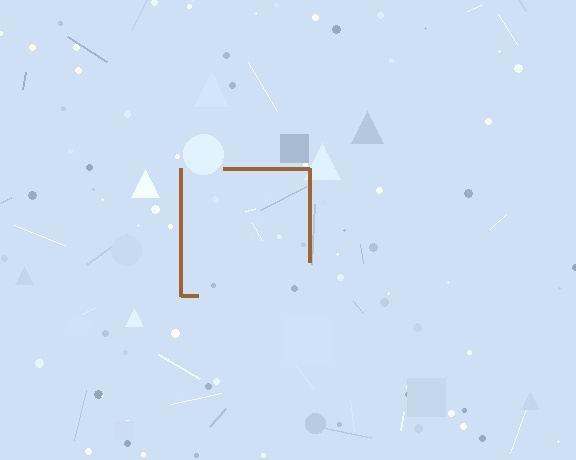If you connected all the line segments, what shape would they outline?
They would outline a square.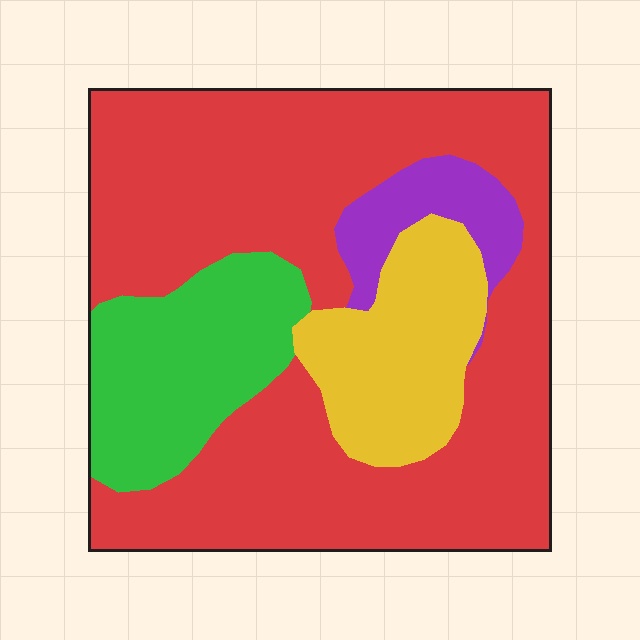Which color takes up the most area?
Red, at roughly 60%.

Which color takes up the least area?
Purple, at roughly 5%.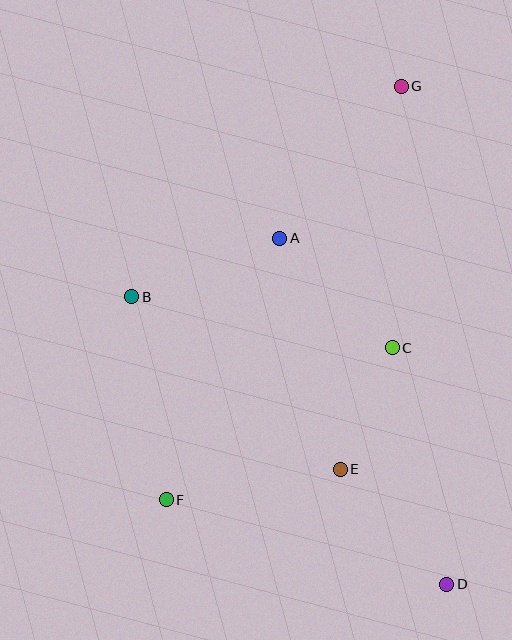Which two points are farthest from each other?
Points D and G are farthest from each other.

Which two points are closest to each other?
Points C and E are closest to each other.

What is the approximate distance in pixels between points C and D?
The distance between C and D is approximately 243 pixels.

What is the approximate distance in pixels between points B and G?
The distance between B and G is approximately 342 pixels.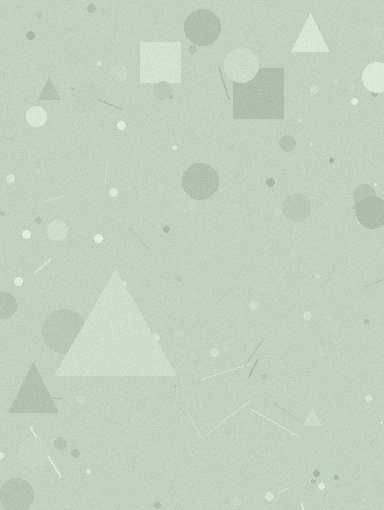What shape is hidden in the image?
A triangle is hidden in the image.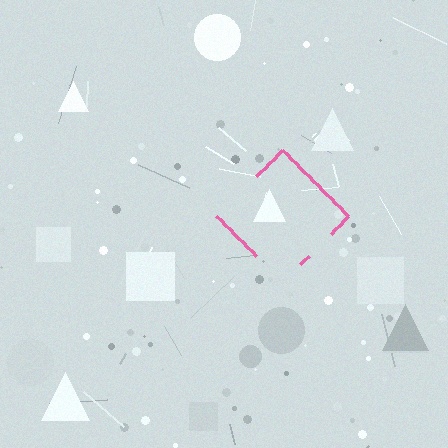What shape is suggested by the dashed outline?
The dashed outline suggests a diamond.